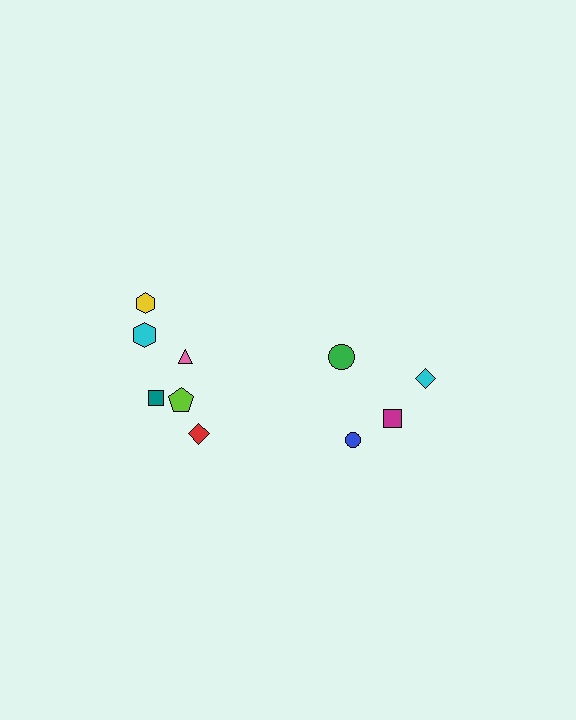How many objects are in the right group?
There are 4 objects.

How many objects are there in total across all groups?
There are 10 objects.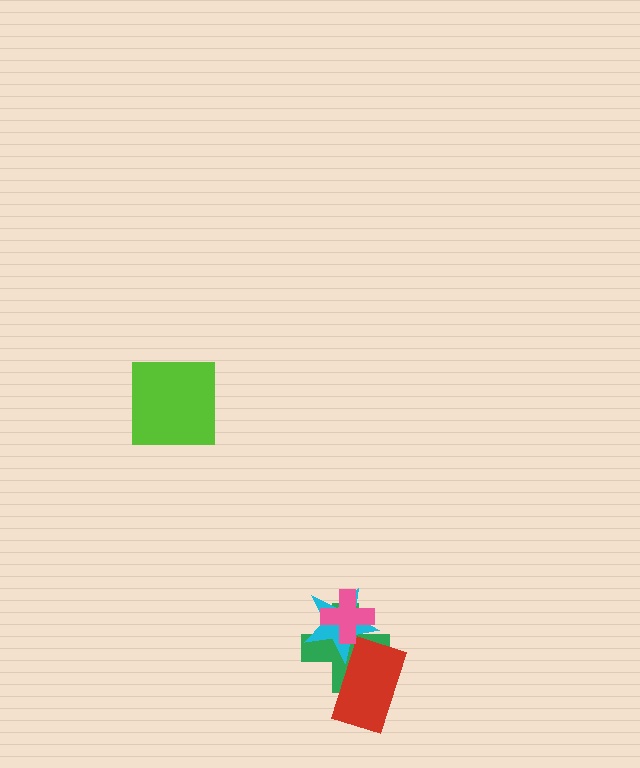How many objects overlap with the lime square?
0 objects overlap with the lime square.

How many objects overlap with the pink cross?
2 objects overlap with the pink cross.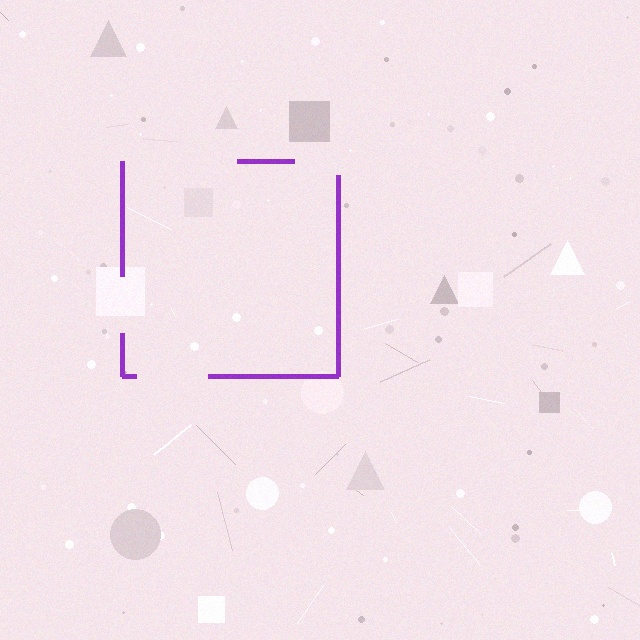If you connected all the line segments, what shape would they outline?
They would outline a square.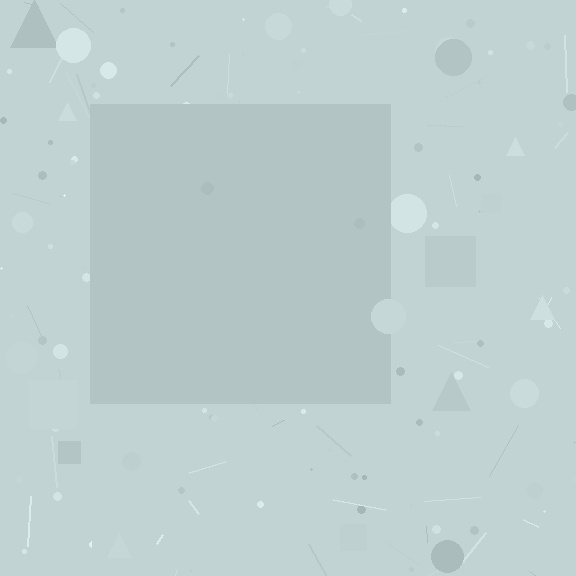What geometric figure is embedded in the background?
A square is embedded in the background.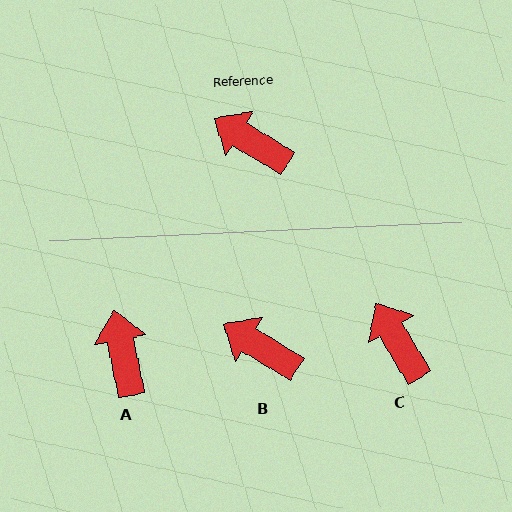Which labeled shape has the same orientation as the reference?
B.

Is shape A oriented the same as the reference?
No, it is off by about 47 degrees.